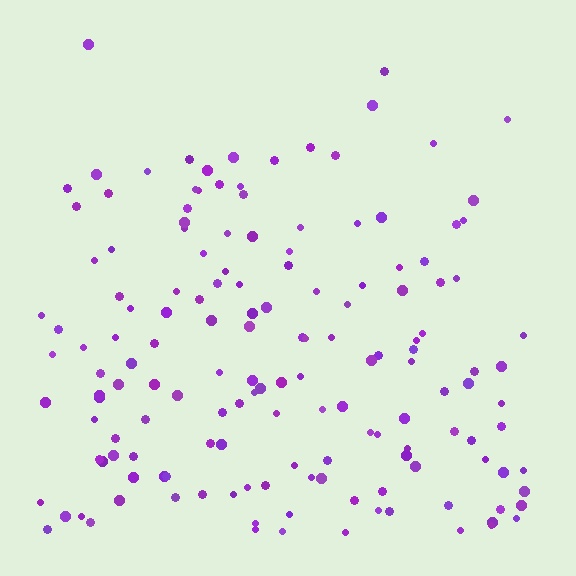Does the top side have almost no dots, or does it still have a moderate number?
Still a moderate number, just noticeably fewer than the bottom.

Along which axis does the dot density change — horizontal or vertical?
Vertical.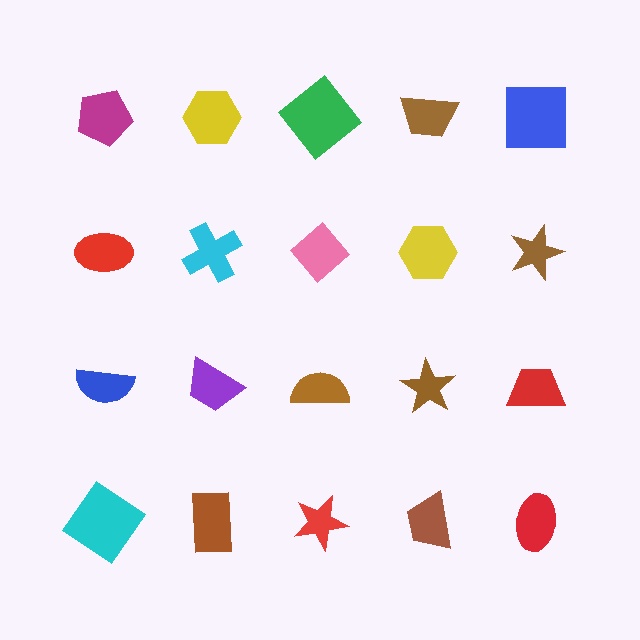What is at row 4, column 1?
A cyan diamond.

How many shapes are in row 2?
5 shapes.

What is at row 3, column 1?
A blue semicircle.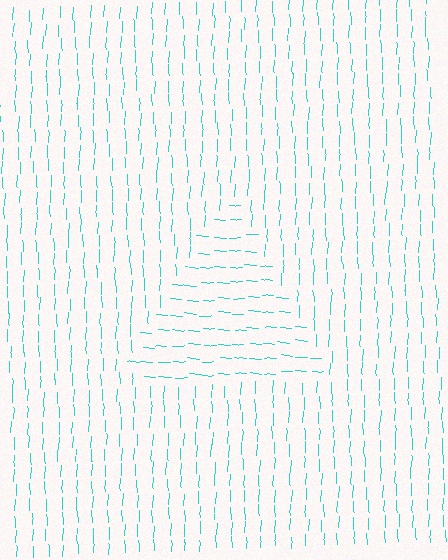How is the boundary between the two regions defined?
The boundary is defined purely by a change in line orientation (approximately 87 degrees difference). All lines are the same color and thickness.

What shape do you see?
I see a triangle.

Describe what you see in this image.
The image is filled with small cyan line segments. A triangle region in the image has lines oriented differently from the surrounding lines, creating a visible texture boundary.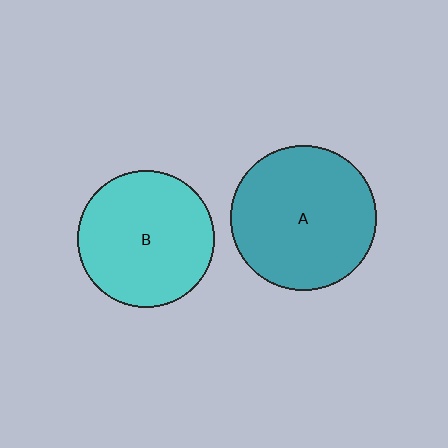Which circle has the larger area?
Circle A (teal).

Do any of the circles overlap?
No, none of the circles overlap.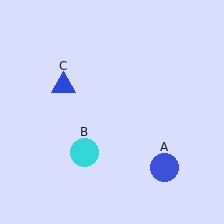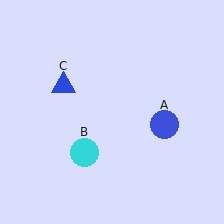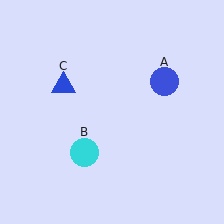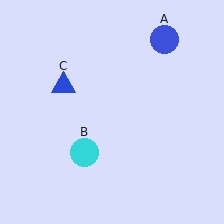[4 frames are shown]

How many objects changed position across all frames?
1 object changed position: blue circle (object A).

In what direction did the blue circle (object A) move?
The blue circle (object A) moved up.